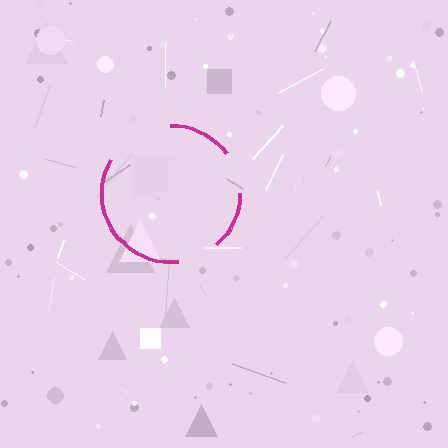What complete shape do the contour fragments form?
The contour fragments form a circle.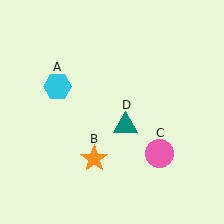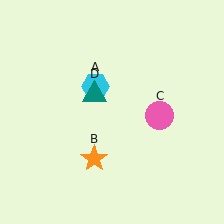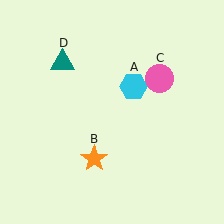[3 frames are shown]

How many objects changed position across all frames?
3 objects changed position: cyan hexagon (object A), pink circle (object C), teal triangle (object D).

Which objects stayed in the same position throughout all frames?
Orange star (object B) remained stationary.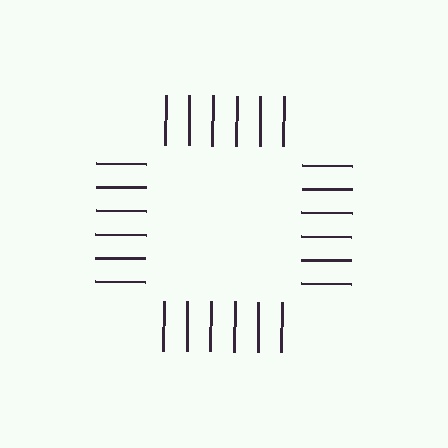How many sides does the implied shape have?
4 sides — the line-ends trace a square.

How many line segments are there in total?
24 — 6 along each of the 4 edges.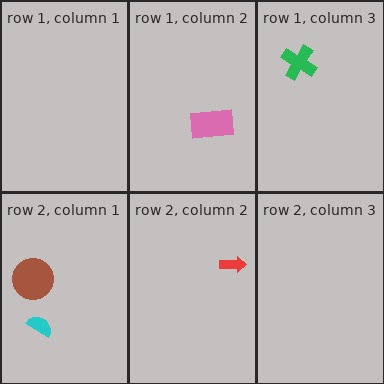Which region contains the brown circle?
The row 2, column 1 region.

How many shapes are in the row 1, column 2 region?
1.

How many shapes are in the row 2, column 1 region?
2.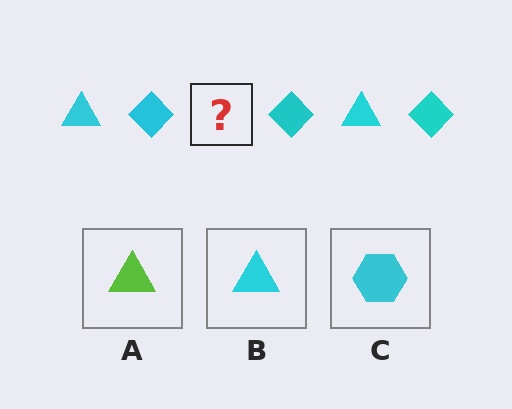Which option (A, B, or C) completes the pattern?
B.